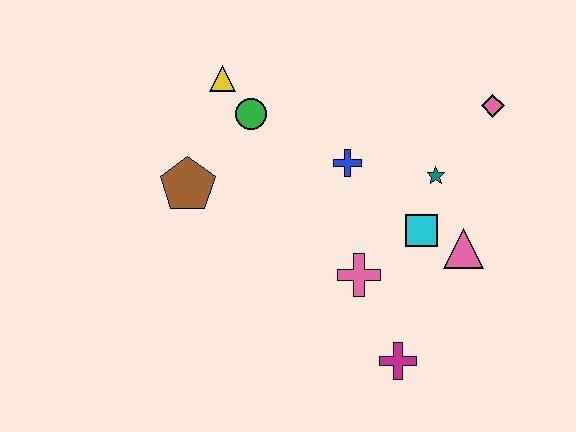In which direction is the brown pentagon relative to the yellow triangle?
The brown pentagon is below the yellow triangle.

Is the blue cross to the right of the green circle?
Yes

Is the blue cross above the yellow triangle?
No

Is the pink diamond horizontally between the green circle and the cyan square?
No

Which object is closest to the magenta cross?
The pink cross is closest to the magenta cross.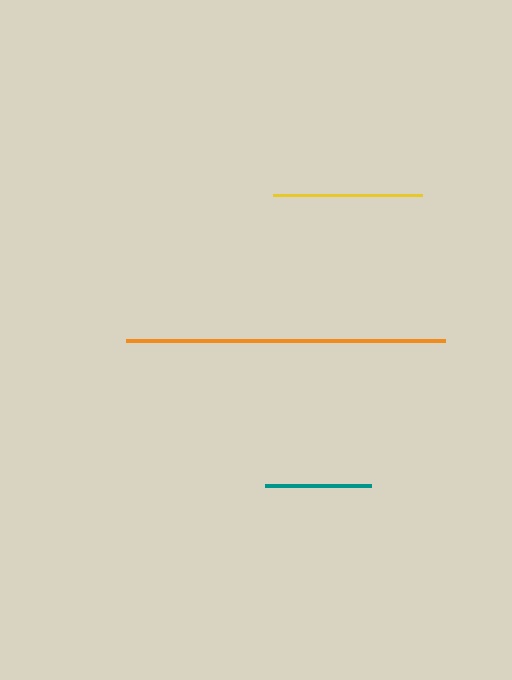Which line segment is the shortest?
The teal line is the shortest at approximately 106 pixels.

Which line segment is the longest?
The orange line is the longest at approximately 319 pixels.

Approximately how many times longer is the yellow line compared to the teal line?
The yellow line is approximately 1.4 times the length of the teal line.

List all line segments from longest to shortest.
From longest to shortest: orange, yellow, teal.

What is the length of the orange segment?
The orange segment is approximately 319 pixels long.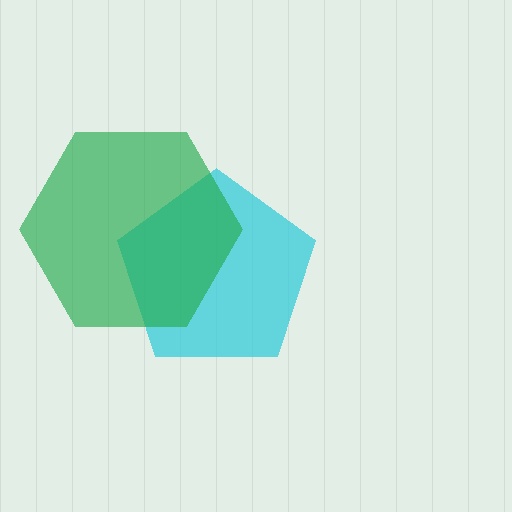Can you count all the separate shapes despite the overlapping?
Yes, there are 2 separate shapes.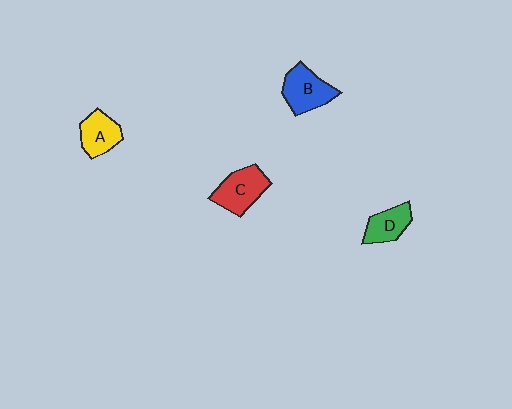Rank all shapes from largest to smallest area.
From largest to smallest: C (red), B (blue), A (yellow), D (green).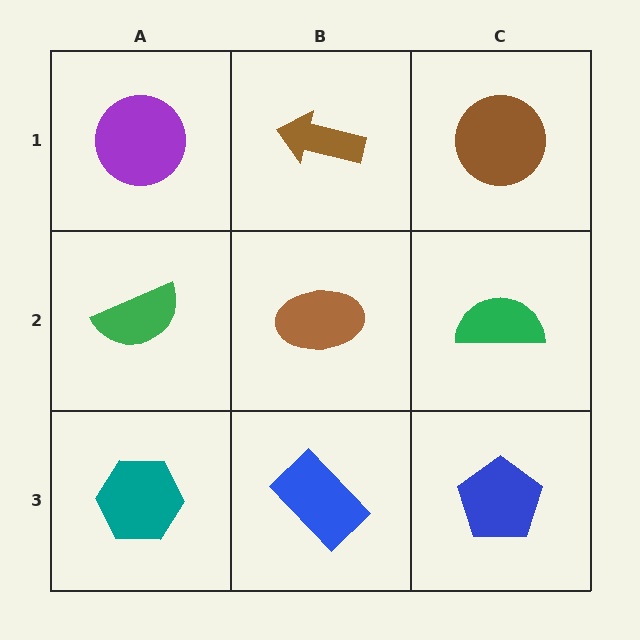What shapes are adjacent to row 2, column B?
A brown arrow (row 1, column B), a blue rectangle (row 3, column B), a green semicircle (row 2, column A), a green semicircle (row 2, column C).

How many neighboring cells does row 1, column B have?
3.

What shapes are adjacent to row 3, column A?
A green semicircle (row 2, column A), a blue rectangle (row 3, column B).